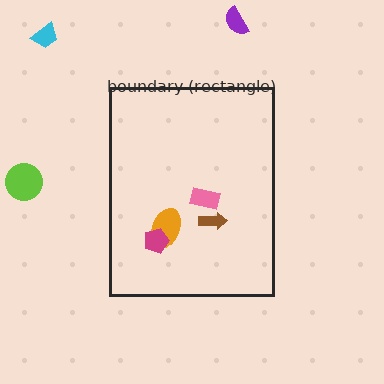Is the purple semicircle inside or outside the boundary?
Outside.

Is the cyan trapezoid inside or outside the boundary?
Outside.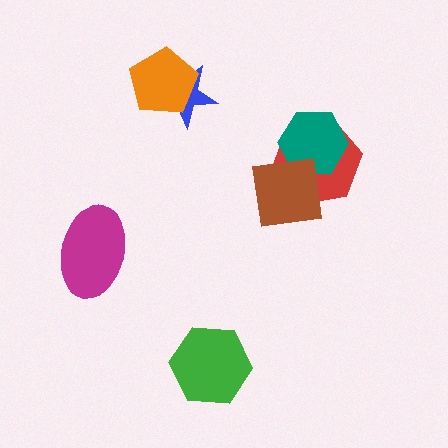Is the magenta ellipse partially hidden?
No, no other shape covers it.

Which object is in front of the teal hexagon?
The brown square is in front of the teal hexagon.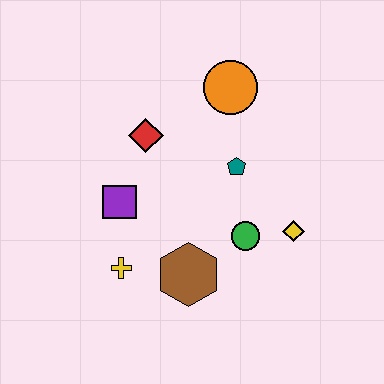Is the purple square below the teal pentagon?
Yes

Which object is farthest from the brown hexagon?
The orange circle is farthest from the brown hexagon.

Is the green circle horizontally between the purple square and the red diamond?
No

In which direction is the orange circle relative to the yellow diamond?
The orange circle is above the yellow diamond.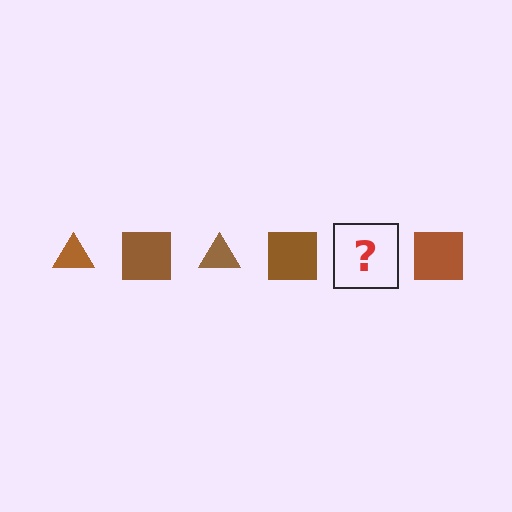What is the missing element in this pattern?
The missing element is a brown triangle.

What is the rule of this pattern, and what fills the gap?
The rule is that the pattern cycles through triangle, square shapes in brown. The gap should be filled with a brown triangle.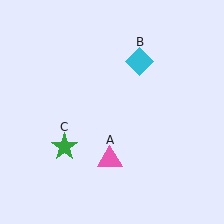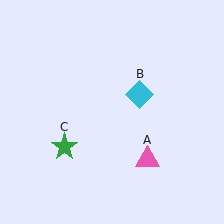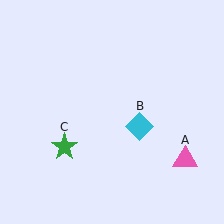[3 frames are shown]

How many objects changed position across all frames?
2 objects changed position: pink triangle (object A), cyan diamond (object B).